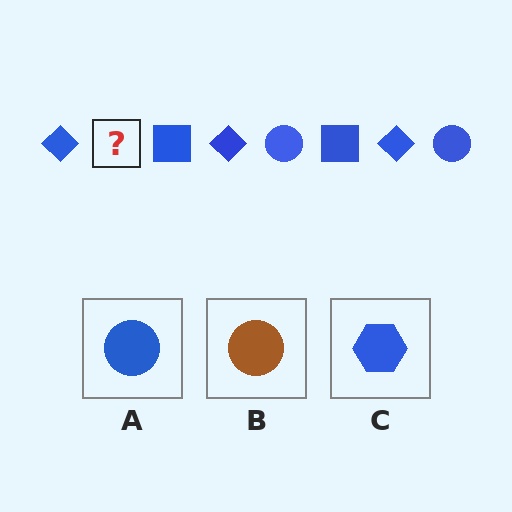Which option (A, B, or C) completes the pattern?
A.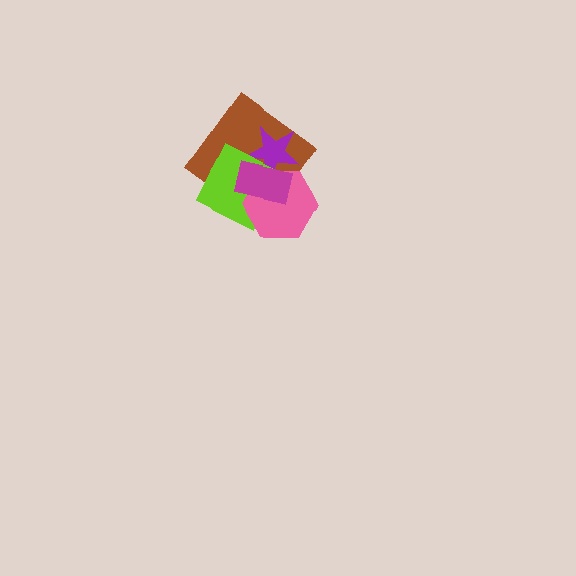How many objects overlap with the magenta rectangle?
4 objects overlap with the magenta rectangle.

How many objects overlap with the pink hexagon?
4 objects overlap with the pink hexagon.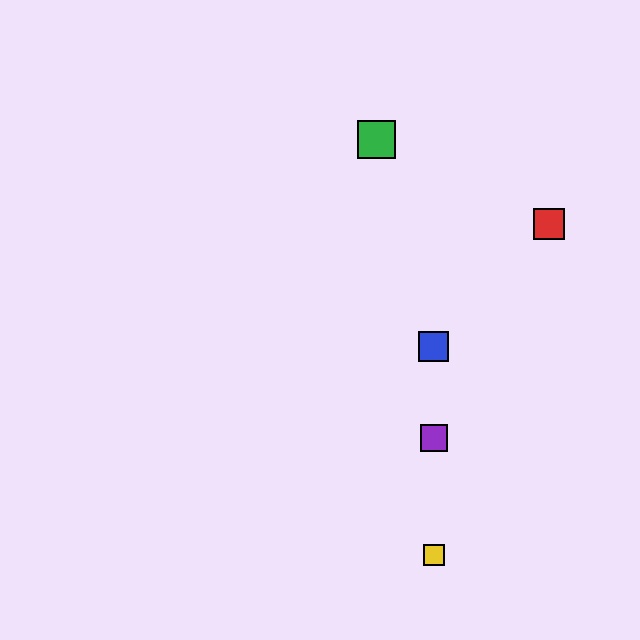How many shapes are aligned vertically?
3 shapes (the blue square, the yellow square, the purple square) are aligned vertically.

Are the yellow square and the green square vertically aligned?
No, the yellow square is at x≈434 and the green square is at x≈377.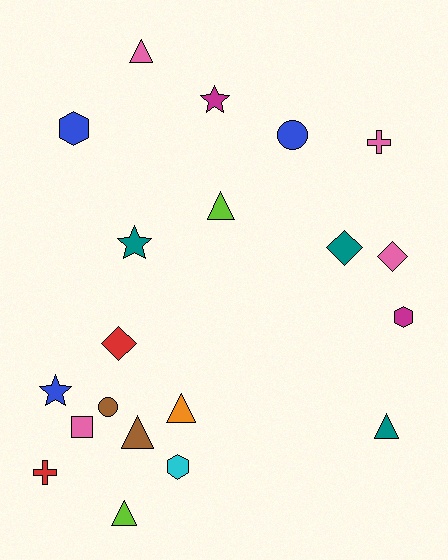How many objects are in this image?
There are 20 objects.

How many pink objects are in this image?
There are 4 pink objects.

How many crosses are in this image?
There are 2 crosses.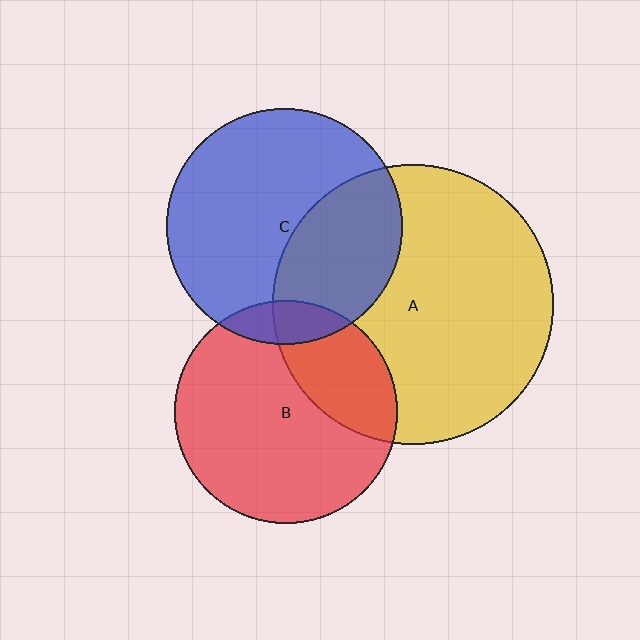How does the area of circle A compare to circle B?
Approximately 1.6 times.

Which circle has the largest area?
Circle A (yellow).